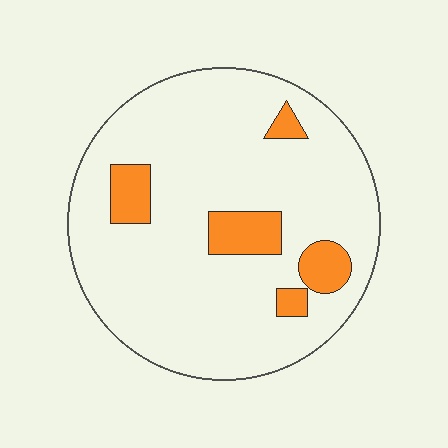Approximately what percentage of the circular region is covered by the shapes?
Approximately 15%.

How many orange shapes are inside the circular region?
5.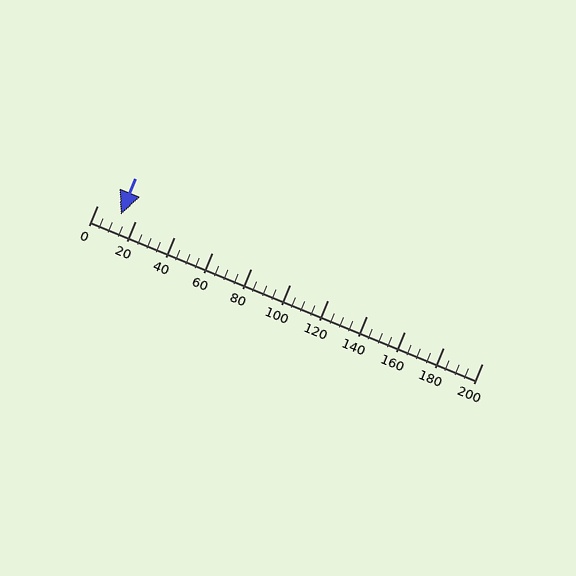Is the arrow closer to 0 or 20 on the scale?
The arrow is closer to 20.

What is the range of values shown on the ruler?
The ruler shows values from 0 to 200.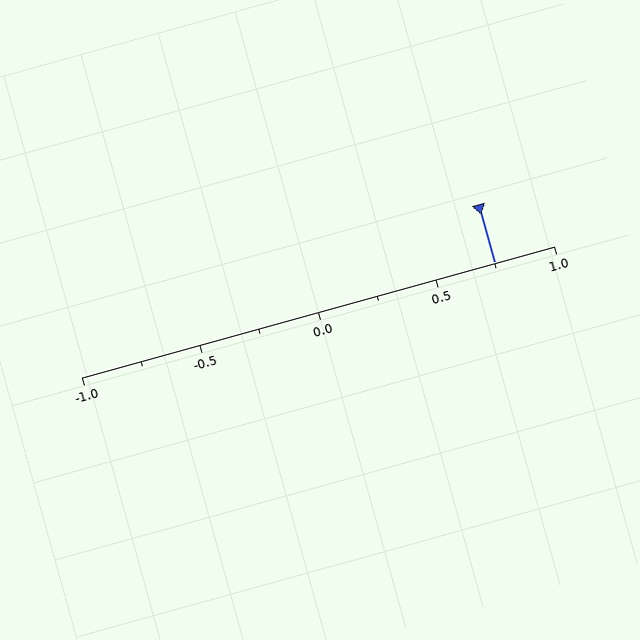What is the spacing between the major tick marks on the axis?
The major ticks are spaced 0.5 apart.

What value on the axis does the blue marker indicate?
The marker indicates approximately 0.75.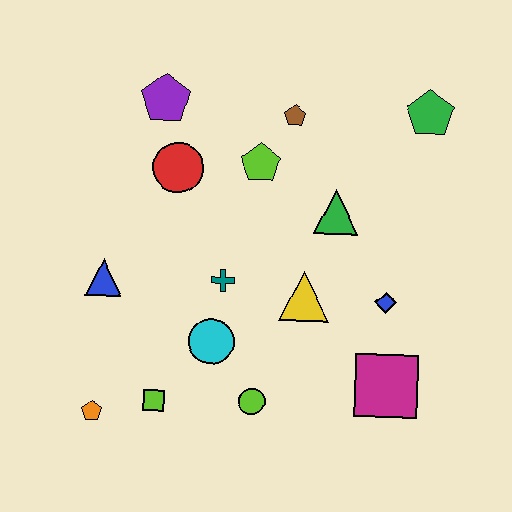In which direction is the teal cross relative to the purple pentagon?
The teal cross is below the purple pentagon.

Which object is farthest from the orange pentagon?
The green pentagon is farthest from the orange pentagon.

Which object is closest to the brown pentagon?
The lime pentagon is closest to the brown pentagon.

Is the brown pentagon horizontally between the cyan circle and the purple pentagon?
No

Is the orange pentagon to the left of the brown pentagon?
Yes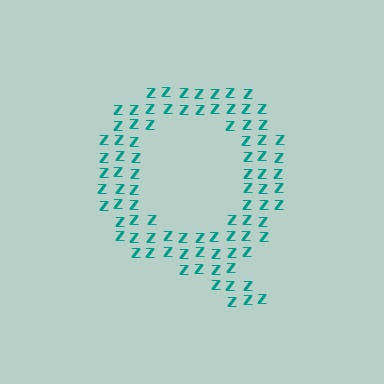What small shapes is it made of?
It is made of small letter Z's.